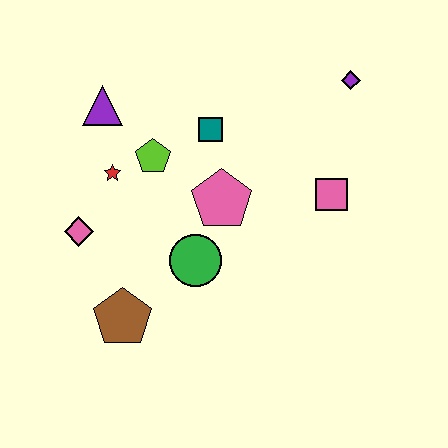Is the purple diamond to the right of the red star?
Yes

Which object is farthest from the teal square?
The brown pentagon is farthest from the teal square.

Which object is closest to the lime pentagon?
The red star is closest to the lime pentagon.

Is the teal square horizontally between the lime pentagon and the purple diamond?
Yes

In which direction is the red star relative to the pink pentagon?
The red star is to the left of the pink pentagon.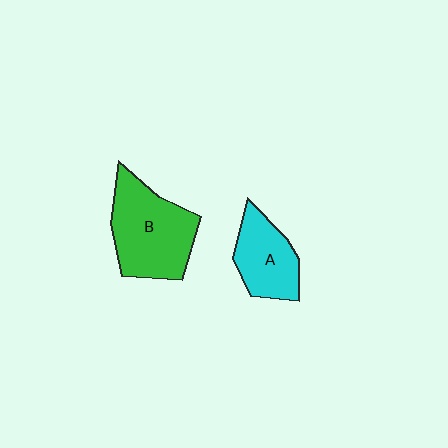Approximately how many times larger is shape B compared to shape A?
Approximately 1.5 times.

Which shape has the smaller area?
Shape A (cyan).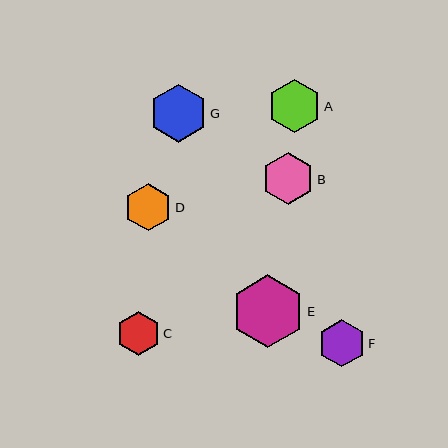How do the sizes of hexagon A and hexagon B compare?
Hexagon A and hexagon B are approximately the same size.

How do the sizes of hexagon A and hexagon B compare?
Hexagon A and hexagon B are approximately the same size.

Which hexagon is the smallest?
Hexagon C is the smallest with a size of approximately 44 pixels.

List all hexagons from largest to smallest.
From largest to smallest: E, G, A, B, D, F, C.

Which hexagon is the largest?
Hexagon E is the largest with a size of approximately 73 pixels.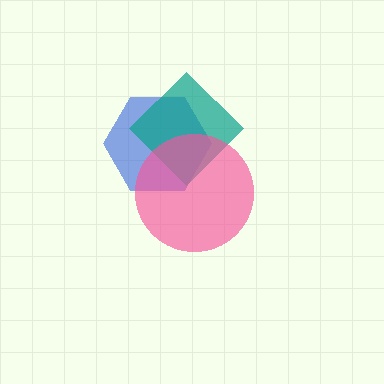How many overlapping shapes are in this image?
There are 3 overlapping shapes in the image.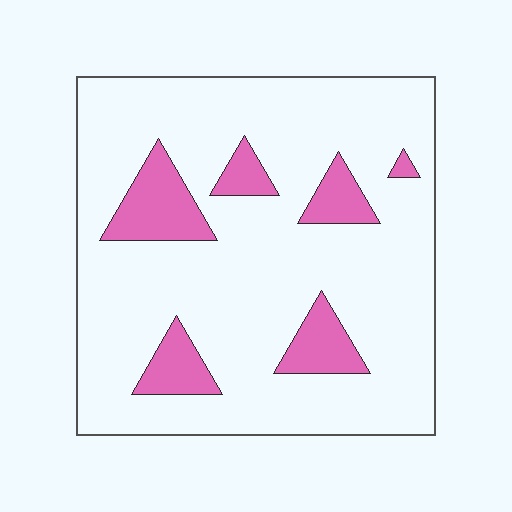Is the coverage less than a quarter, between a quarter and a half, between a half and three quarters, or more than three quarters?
Less than a quarter.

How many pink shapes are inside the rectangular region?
6.